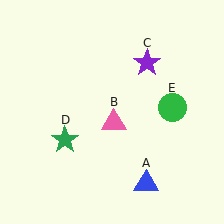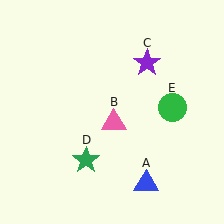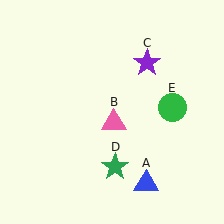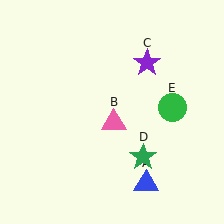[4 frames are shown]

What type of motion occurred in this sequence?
The green star (object D) rotated counterclockwise around the center of the scene.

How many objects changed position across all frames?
1 object changed position: green star (object D).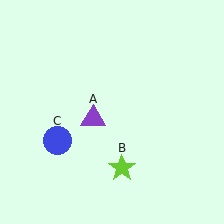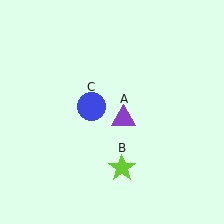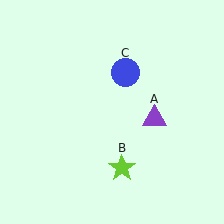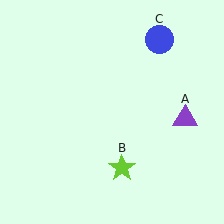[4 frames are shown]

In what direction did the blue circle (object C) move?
The blue circle (object C) moved up and to the right.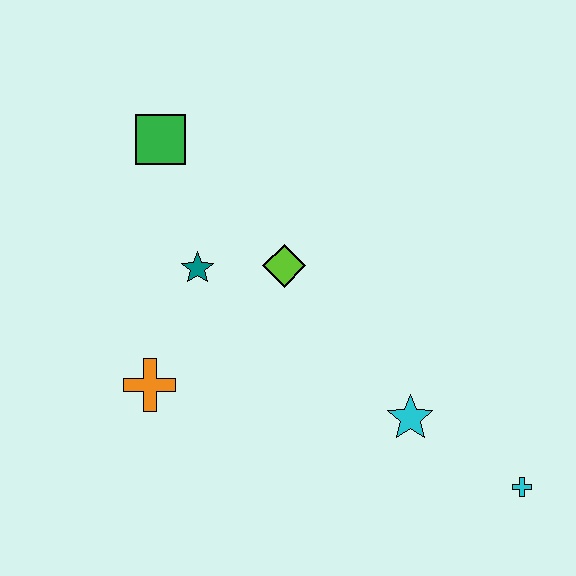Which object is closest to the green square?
The teal star is closest to the green square.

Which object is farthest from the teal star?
The cyan cross is farthest from the teal star.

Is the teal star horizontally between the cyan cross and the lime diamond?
No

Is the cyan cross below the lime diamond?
Yes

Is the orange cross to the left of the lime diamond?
Yes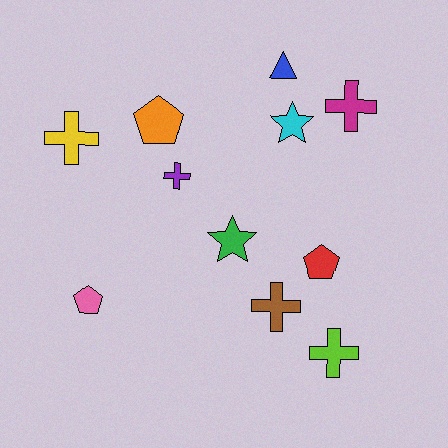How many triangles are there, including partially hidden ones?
There is 1 triangle.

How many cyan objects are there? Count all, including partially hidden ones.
There is 1 cyan object.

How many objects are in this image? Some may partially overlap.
There are 11 objects.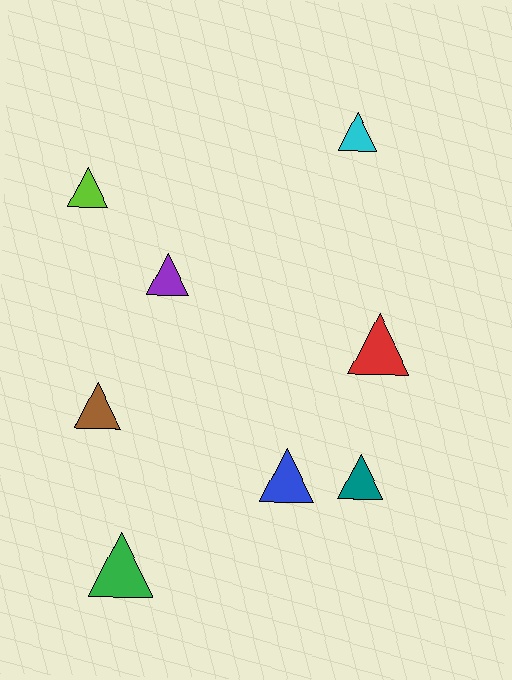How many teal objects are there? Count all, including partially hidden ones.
There is 1 teal object.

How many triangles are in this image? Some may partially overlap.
There are 8 triangles.